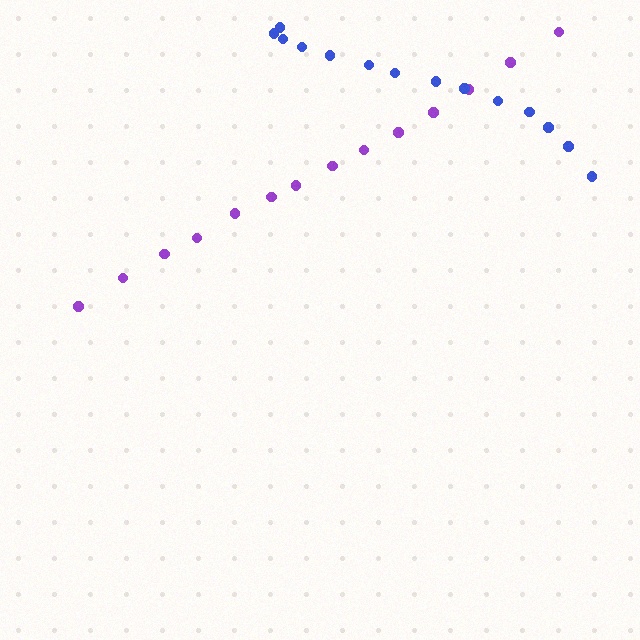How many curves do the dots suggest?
There are 2 distinct paths.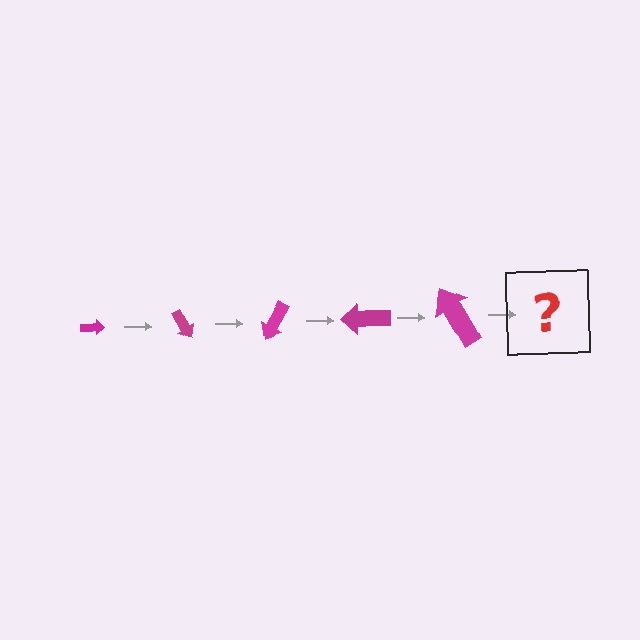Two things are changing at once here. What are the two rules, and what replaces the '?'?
The two rules are that the arrow grows larger each step and it rotates 60 degrees each step. The '?' should be an arrow, larger than the previous one and rotated 300 degrees from the start.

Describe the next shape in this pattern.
It should be an arrow, larger than the previous one and rotated 300 degrees from the start.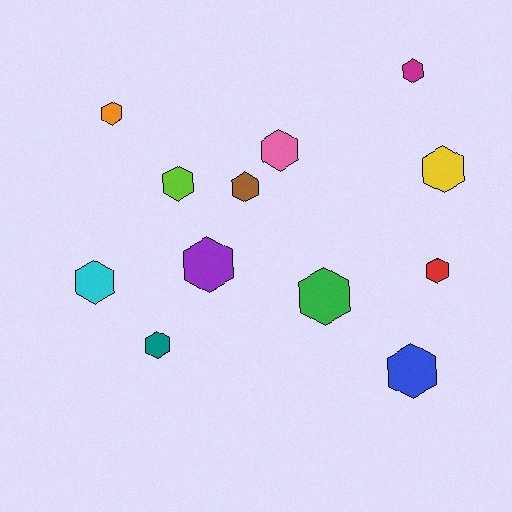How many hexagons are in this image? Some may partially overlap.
There are 12 hexagons.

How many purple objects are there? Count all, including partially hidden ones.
There is 1 purple object.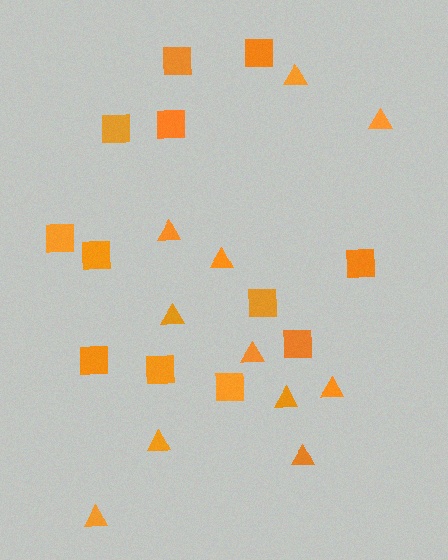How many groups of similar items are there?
There are 2 groups: one group of squares (12) and one group of triangles (11).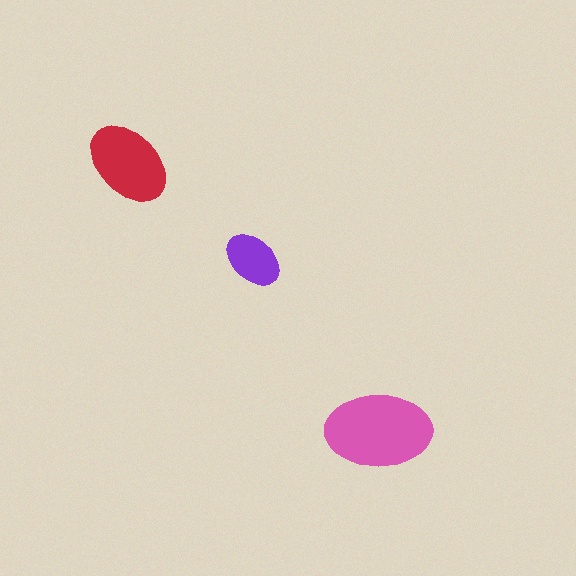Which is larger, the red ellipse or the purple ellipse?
The red one.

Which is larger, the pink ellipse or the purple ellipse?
The pink one.